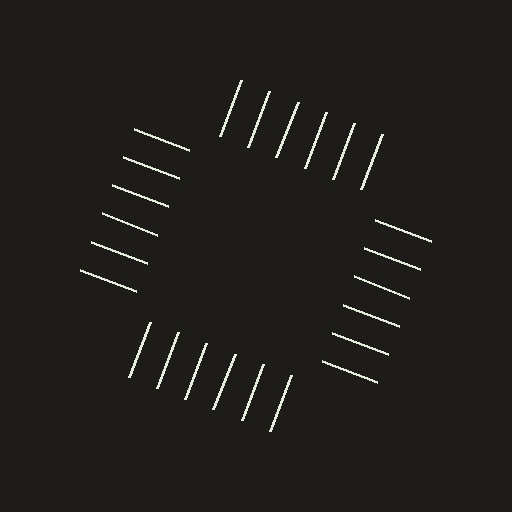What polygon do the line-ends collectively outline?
An illusory square — the line segments terminate on its edges but no continuous stroke is drawn.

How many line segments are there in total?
24 — 6 along each of the 4 edges.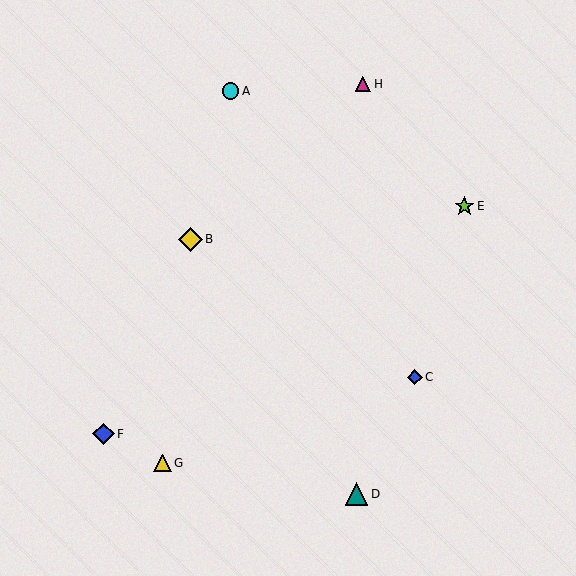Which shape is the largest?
The yellow diamond (labeled B) is the largest.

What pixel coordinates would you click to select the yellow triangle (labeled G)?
Click at (163, 463) to select the yellow triangle G.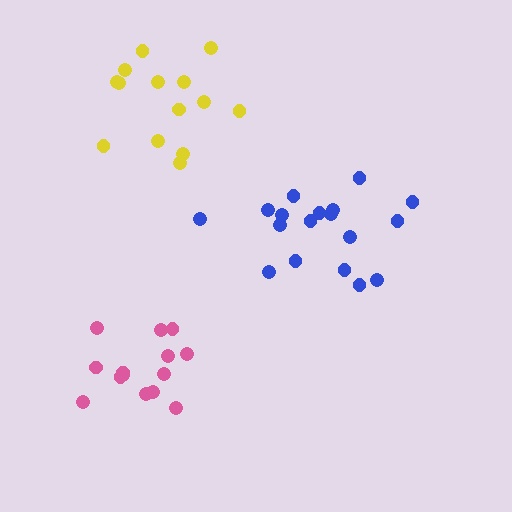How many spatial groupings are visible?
There are 3 spatial groupings.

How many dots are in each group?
Group 1: 18 dots, Group 2: 14 dots, Group 3: 14 dots (46 total).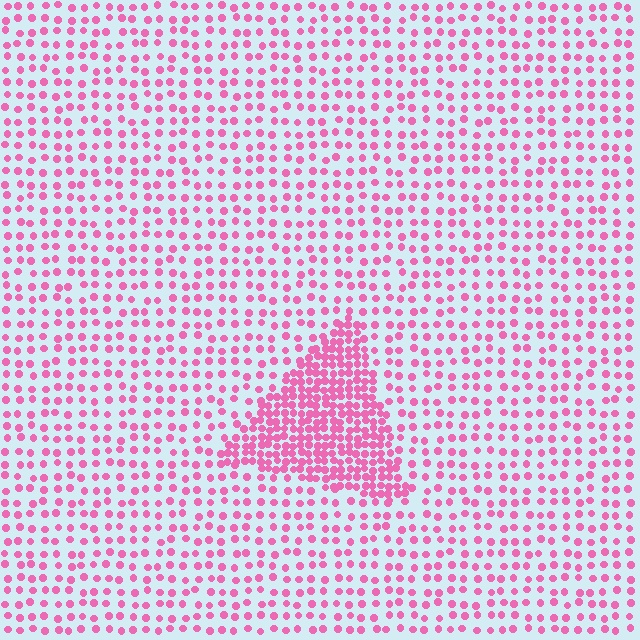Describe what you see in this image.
The image contains small pink elements arranged at two different densities. A triangle-shaped region is visible where the elements are more densely packed than the surrounding area.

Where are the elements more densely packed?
The elements are more densely packed inside the triangle boundary.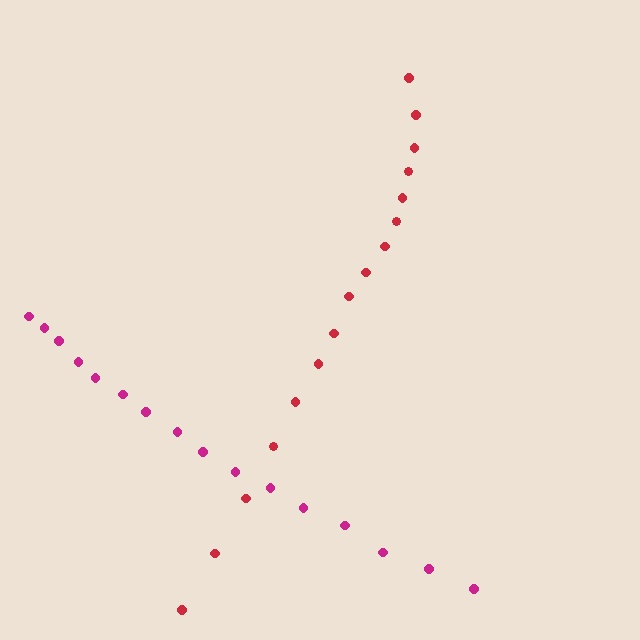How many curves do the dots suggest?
There are 2 distinct paths.